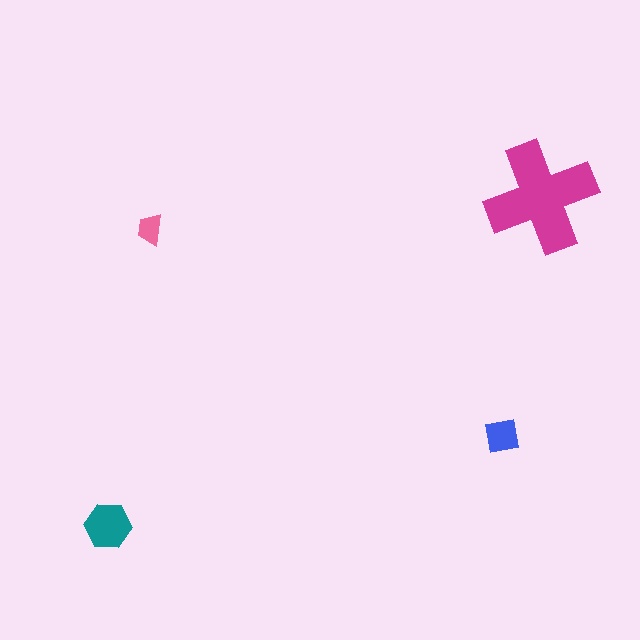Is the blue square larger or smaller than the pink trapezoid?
Larger.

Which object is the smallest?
The pink trapezoid.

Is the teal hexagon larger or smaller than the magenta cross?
Smaller.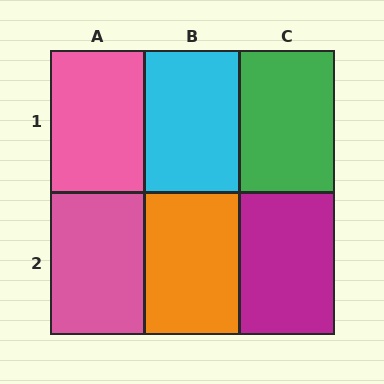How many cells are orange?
1 cell is orange.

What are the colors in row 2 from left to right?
Pink, orange, magenta.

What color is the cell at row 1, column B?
Cyan.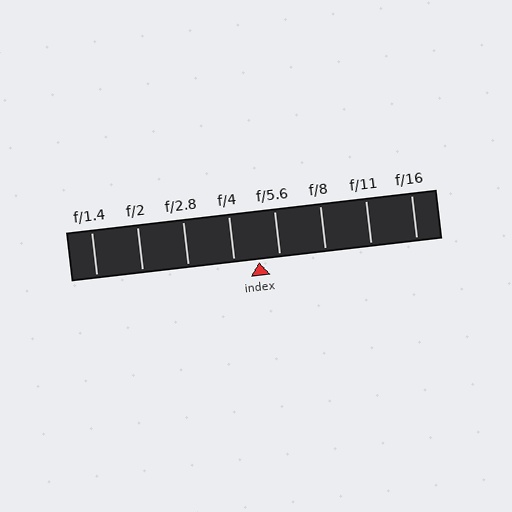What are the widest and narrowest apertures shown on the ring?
The widest aperture shown is f/1.4 and the narrowest is f/16.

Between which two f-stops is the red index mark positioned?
The index mark is between f/4 and f/5.6.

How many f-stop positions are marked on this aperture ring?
There are 8 f-stop positions marked.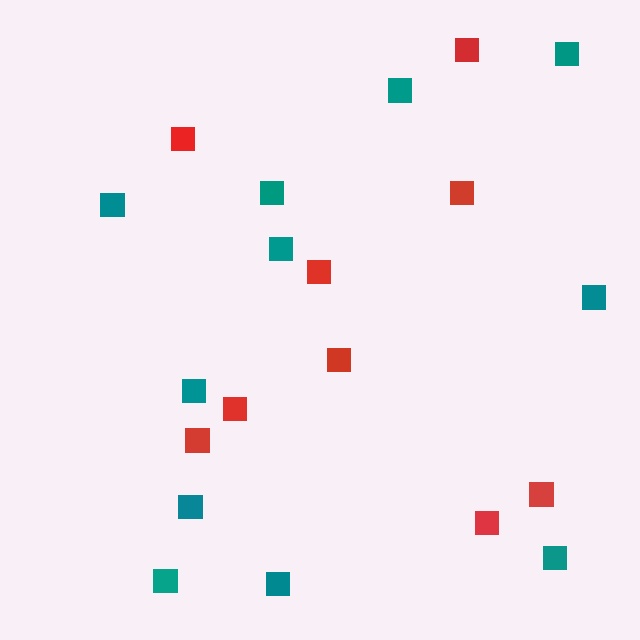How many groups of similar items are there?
There are 2 groups: one group of red squares (9) and one group of teal squares (11).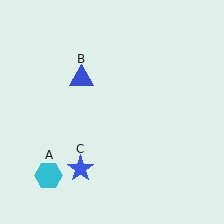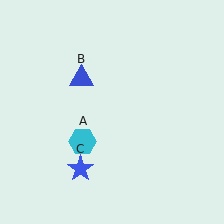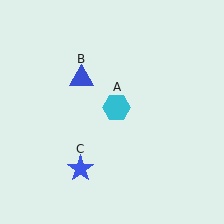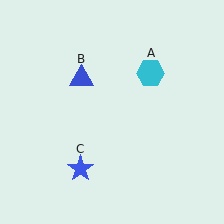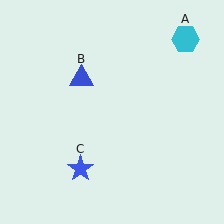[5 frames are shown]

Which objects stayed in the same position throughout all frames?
Blue triangle (object B) and blue star (object C) remained stationary.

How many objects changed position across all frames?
1 object changed position: cyan hexagon (object A).